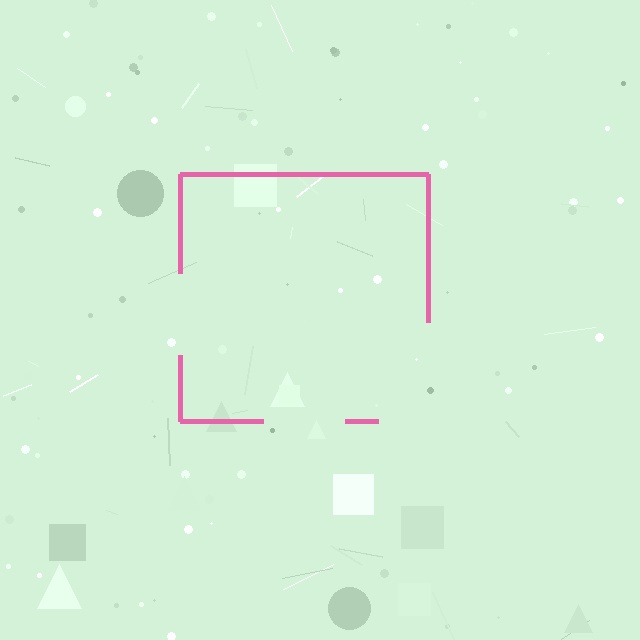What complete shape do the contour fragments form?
The contour fragments form a square.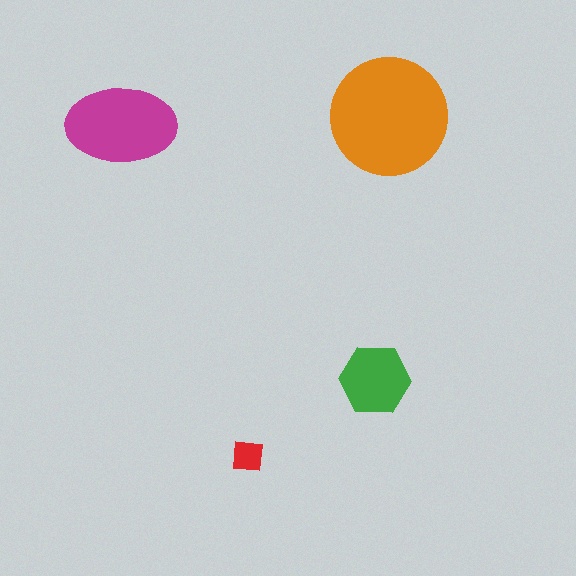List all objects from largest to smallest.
The orange circle, the magenta ellipse, the green hexagon, the red square.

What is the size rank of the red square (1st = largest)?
4th.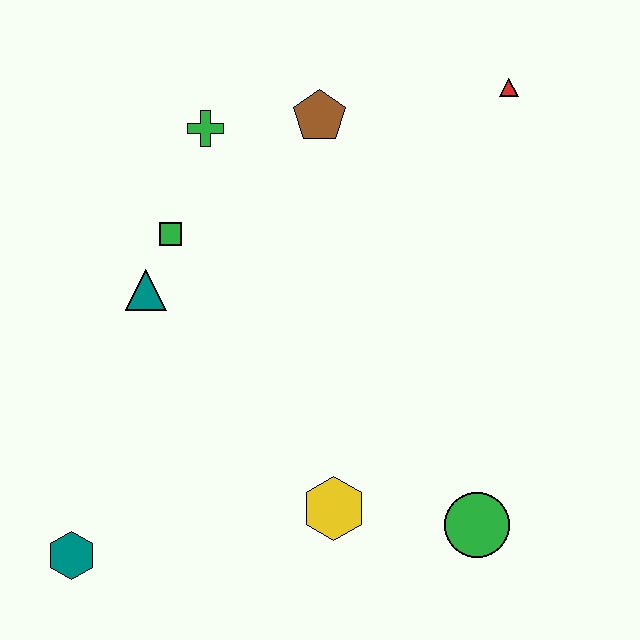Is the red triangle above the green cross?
Yes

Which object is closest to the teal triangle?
The green square is closest to the teal triangle.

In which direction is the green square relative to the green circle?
The green square is to the left of the green circle.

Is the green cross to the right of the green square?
Yes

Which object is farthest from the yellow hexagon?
The red triangle is farthest from the yellow hexagon.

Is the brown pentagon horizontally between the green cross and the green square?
No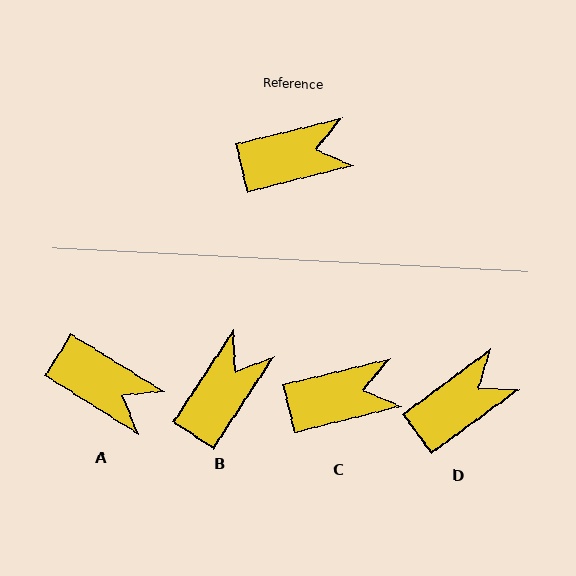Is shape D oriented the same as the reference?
No, it is off by about 23 degrees.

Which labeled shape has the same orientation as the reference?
C.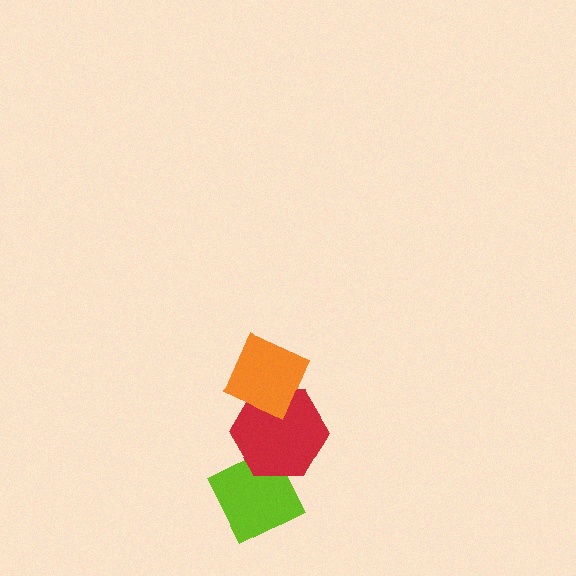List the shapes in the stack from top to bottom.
From top to bottom: the orange diamond, the red hexagon, the lime diamond.